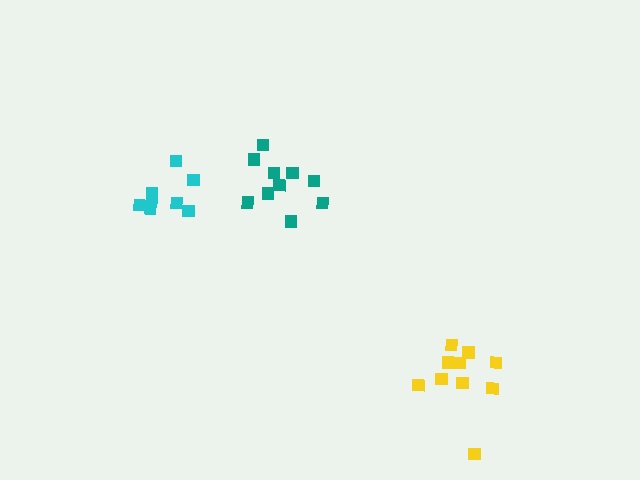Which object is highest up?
The teal cluster is topmost.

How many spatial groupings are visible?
There are 3 spatial groupings.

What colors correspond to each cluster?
The clusters are colored: teal, yellow, cyan.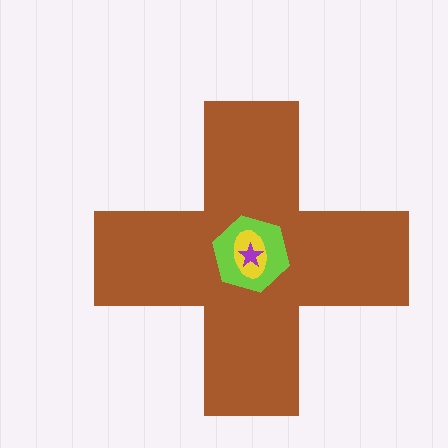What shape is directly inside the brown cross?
The lime hexagon.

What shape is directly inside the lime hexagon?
The yellow ellipse.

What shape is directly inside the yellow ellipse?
The purple star.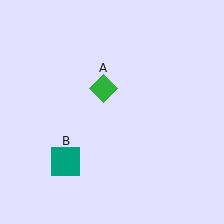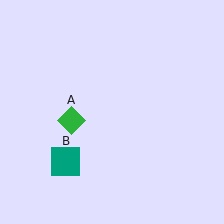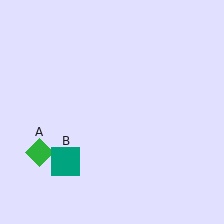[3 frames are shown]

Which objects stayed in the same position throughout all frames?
Teal square (object B) remained stationary.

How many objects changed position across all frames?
1 object changed position: green diamond (object A).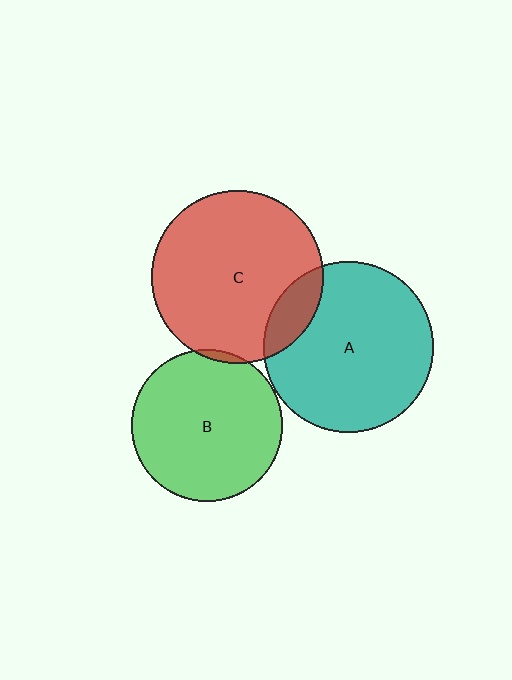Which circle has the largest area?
Circle C (red).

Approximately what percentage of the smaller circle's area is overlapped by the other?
Approximately 15%.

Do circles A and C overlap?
Yes.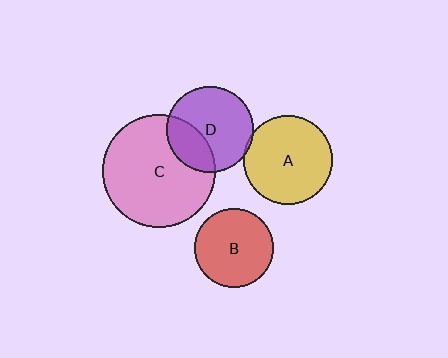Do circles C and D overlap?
Yes.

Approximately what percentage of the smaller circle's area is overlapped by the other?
Approximately 30%.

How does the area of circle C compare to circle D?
Approximately 1.7 times.